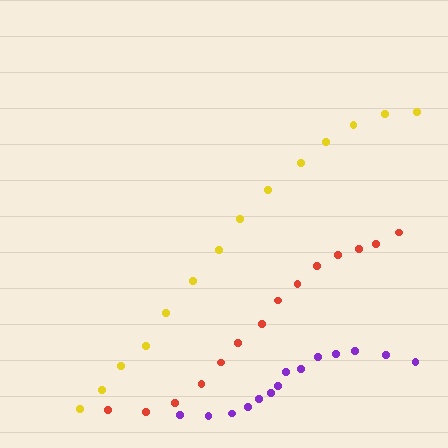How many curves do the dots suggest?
There are 3 distinct paths.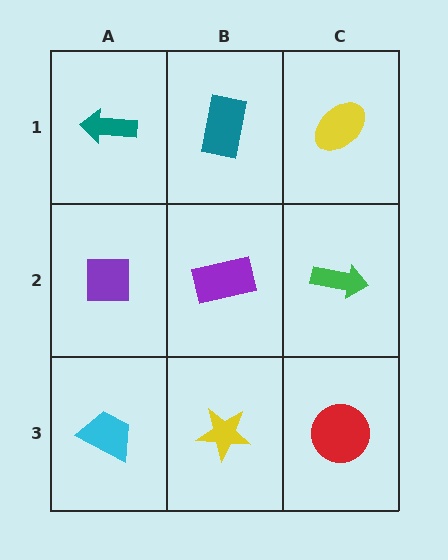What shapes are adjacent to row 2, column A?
A teal arrow (row 1, column A), a cyan trapezoid (row 3, column A), a purple rectangle (row 2, column B).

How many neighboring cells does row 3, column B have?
3.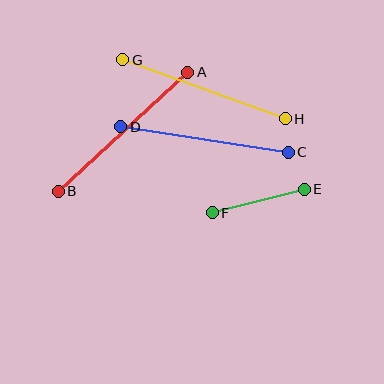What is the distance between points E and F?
The distance is approximately 95 pixels.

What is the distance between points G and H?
The distance is approximately 173 pixels.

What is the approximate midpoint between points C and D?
The midpoint is at approximately (205, 140) pixels.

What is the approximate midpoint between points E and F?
The midpoint is at approximately (258, 201) pixels.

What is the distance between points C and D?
The distance is approximately 169 pixels.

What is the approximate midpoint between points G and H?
The midpoint is at approximately (204, 89) pixels.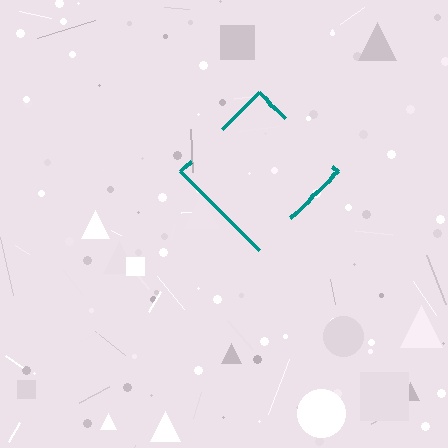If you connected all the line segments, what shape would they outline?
They would outline a diamond.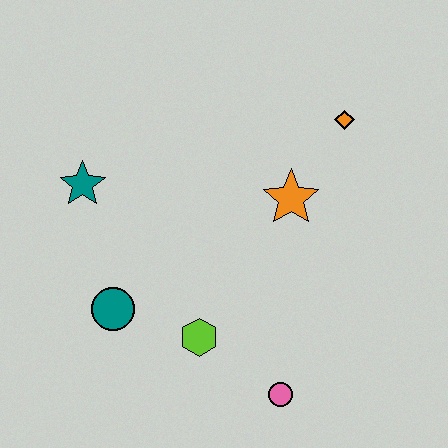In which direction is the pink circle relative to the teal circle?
The pink circle is to the right of the teal circle.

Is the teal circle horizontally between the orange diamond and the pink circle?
No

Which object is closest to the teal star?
The teal circle is closest to the teal star.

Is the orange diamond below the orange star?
No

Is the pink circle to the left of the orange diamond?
Yes